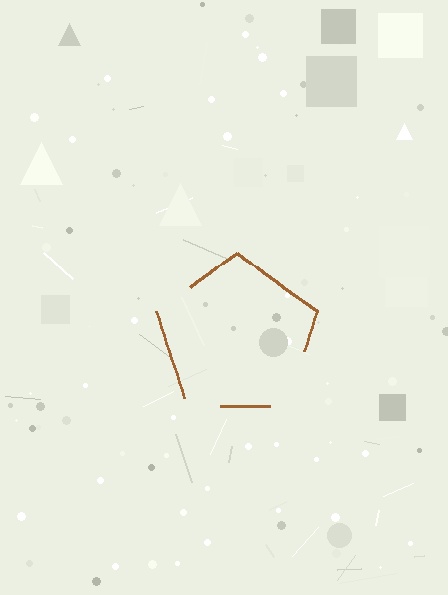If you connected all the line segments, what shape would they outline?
They would outline a pentagon.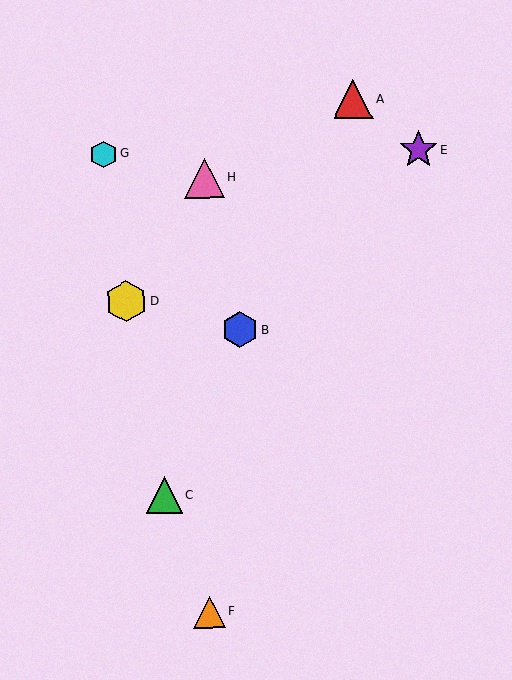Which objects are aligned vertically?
Objects F, H are aligned vertically.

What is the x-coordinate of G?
Object G is at x≈103.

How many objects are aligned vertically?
2 objects (F, H) are aligned vertically.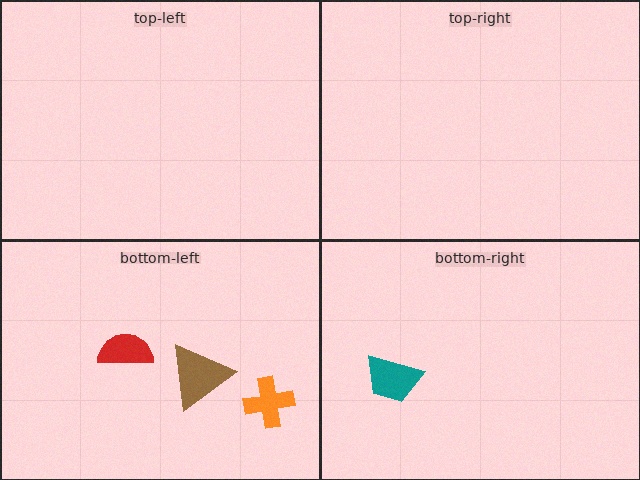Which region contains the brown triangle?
The bottom-left region.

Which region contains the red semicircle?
The bottom-left region.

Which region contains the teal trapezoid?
The bottom-right region.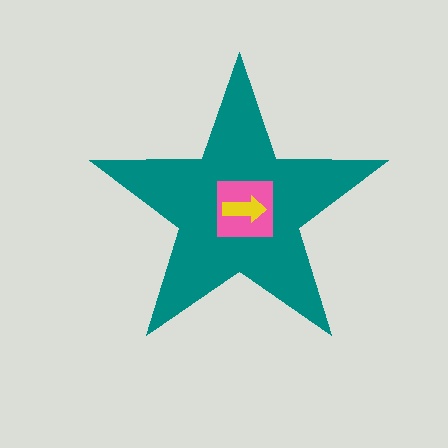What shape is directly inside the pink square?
The yellow arrow.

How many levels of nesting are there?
3.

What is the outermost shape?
The teal star.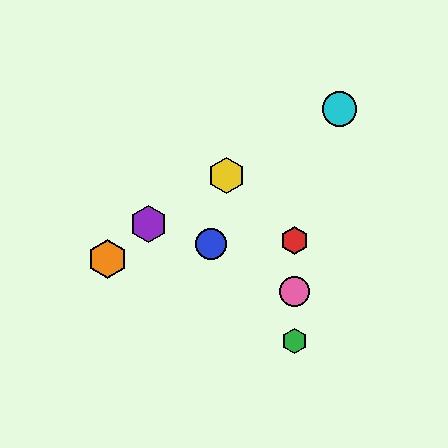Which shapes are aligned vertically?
The red hexagon, the green hexagon, the pink circle are aligned vertically.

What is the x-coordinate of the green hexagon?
The green hexagon is at x≈295.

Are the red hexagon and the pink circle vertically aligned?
Yes, both are at x≈295.